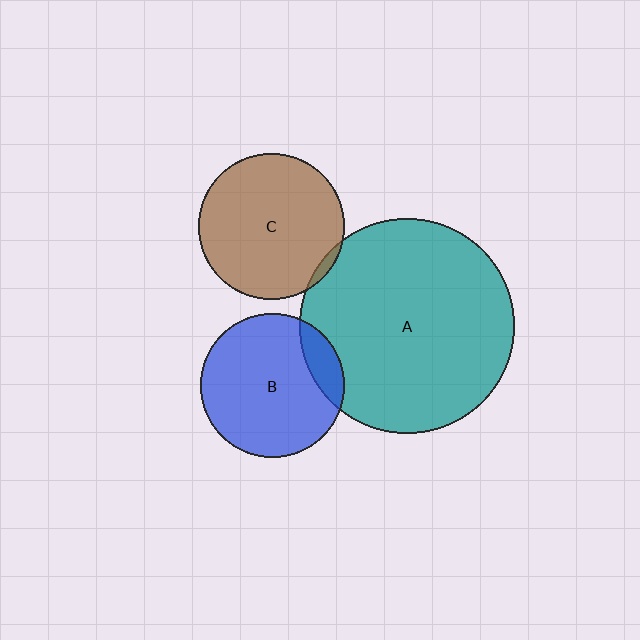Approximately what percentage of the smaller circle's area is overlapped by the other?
Approximately 15%.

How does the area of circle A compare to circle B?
Approximately 2.2 times.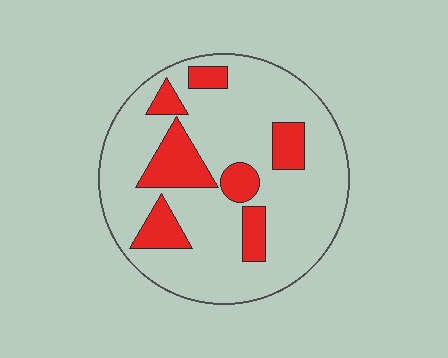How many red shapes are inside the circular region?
7.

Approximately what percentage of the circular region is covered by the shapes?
Approximately 20%.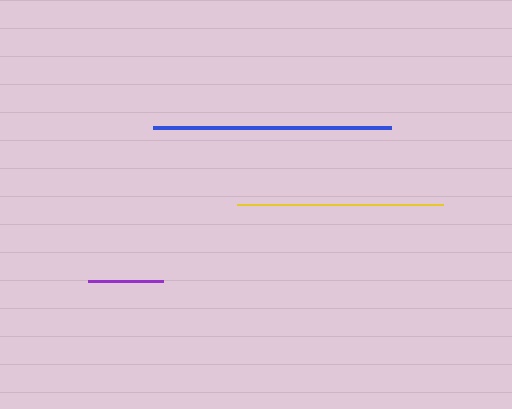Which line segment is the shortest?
The purple line is the shortest at approximately 74 pixels.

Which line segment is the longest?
The blue line is the longest at approximately 238 pixels.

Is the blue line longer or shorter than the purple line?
The blue line is longer than the purple line.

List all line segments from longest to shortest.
From longest to shortest: blue, yellow, purple.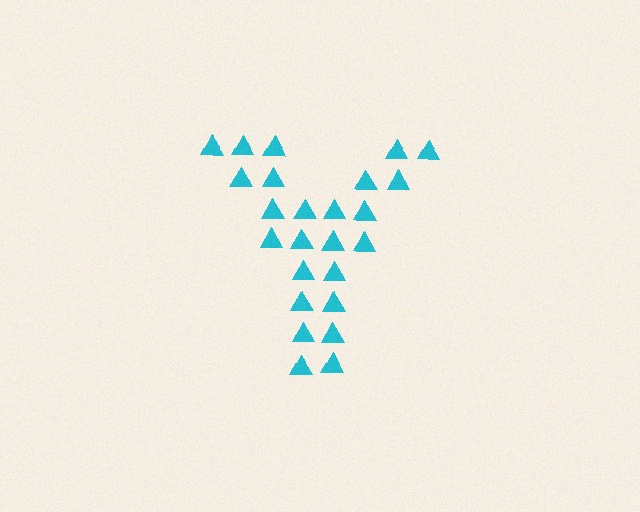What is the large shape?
The large shape is the letter Y.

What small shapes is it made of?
It is made of small triangles.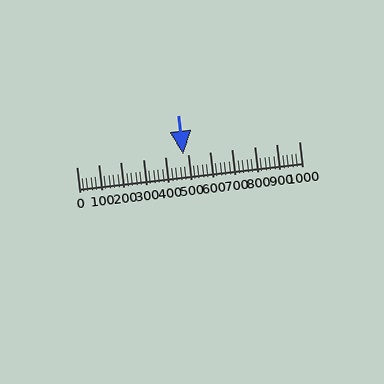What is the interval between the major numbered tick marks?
The major tick marks are spaced 100 units apart.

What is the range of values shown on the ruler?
The ruler shows values from 0 to 1000.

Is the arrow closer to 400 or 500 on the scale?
The arrow is closer to 500.